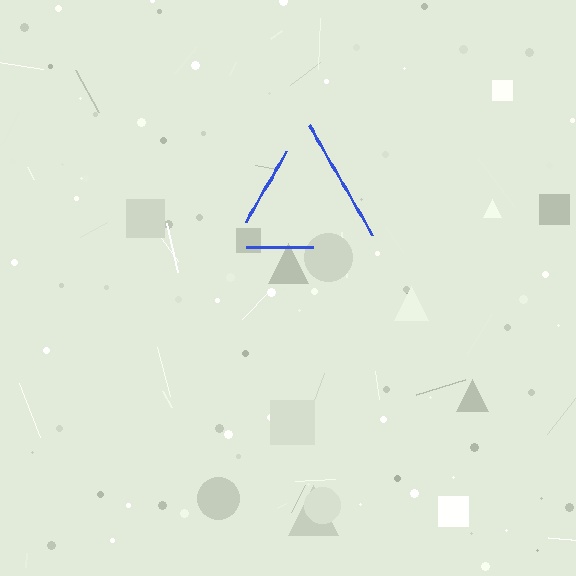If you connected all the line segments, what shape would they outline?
They would outline a triangle.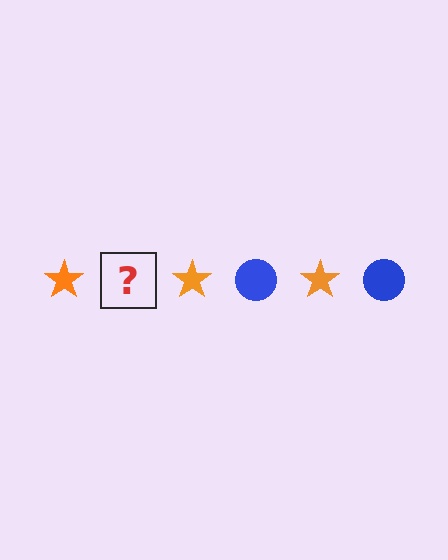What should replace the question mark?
The question mark should be replaced with a blue circle.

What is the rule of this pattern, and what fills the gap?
The rule is that the pattern alternates between orange star and blue circle. The gap should be filled with a blue circle.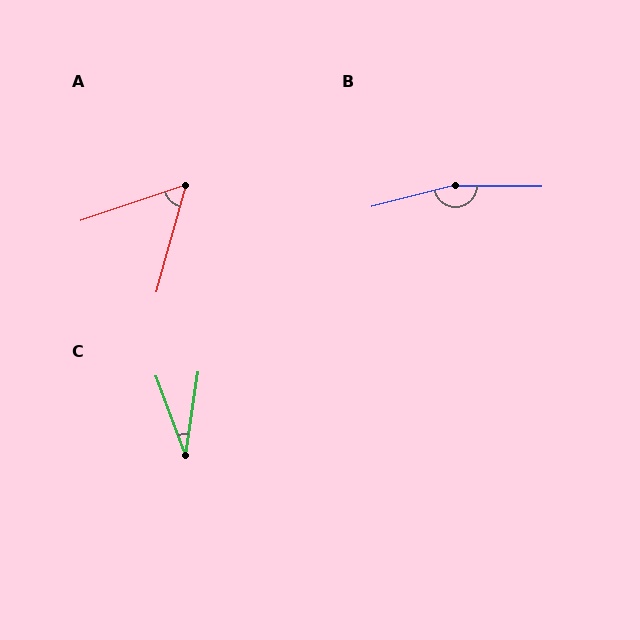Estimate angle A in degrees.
Approximately 56 degrees.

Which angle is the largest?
B, at approximately 165 degrees.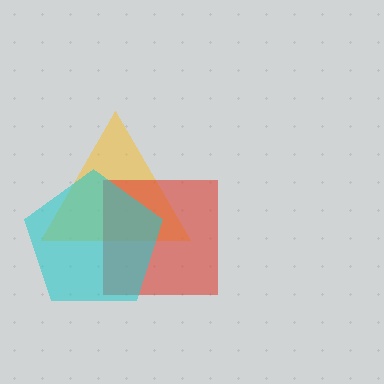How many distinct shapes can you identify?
There are 3 distinct shapes: a yellow triangle, a red square, a cyan pentagon.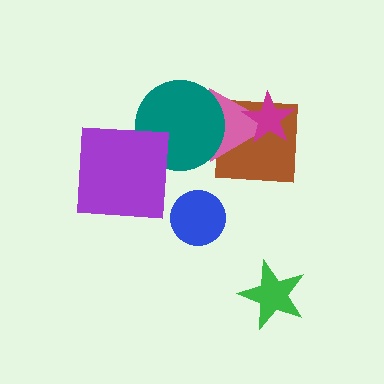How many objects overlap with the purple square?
1 object overlaps with the purple square.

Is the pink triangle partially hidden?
Yes, it is partially covered by another shape.